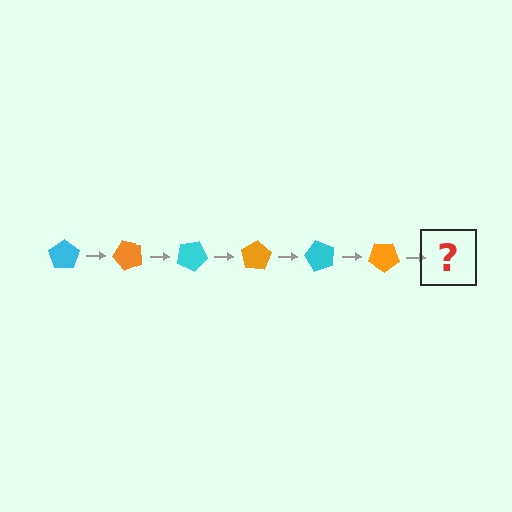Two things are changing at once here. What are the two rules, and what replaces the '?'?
The two rules are that it rotates 50 degrees each step and the color cycles through cyan and orange. The '?' should be a cyan pentagon, rotated 300 degrees from the start.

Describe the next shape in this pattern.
It should be a cyan pentagon, rotated 300 degrees from the start.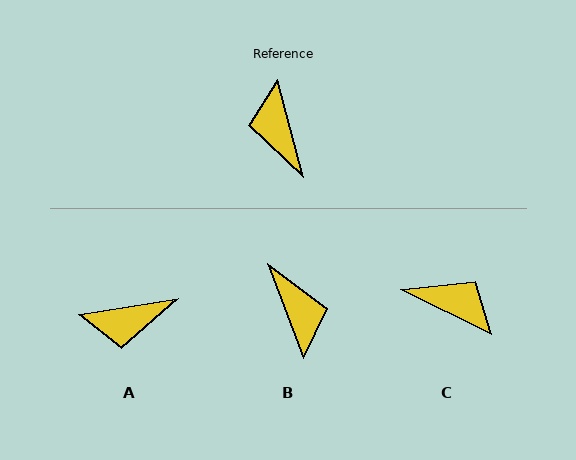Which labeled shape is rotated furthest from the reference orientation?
B, about 174 degrees away.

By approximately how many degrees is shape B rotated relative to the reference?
Approximately 174 degrees clockwise.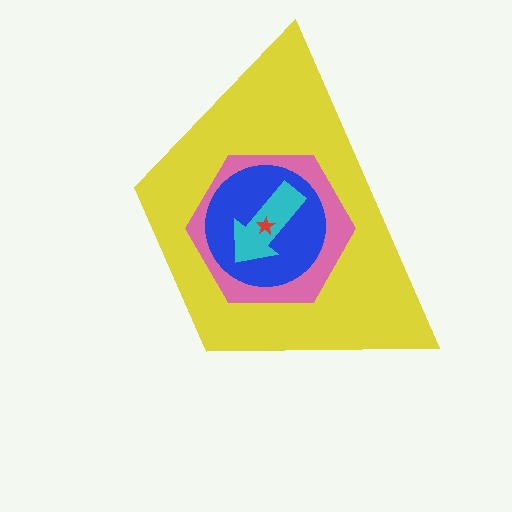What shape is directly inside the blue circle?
The cyan arrow.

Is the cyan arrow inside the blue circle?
Yes.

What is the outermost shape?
The yellow trapezoid.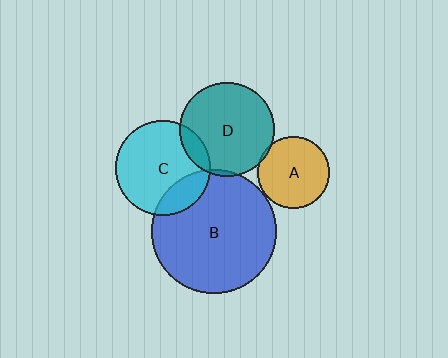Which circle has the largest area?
Circle B (blue).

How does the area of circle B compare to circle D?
Approximately 1.7 times.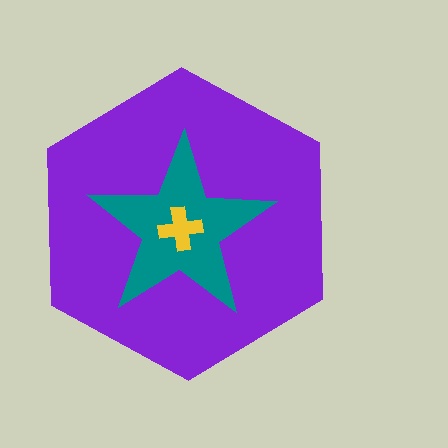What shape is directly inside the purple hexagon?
The teal star.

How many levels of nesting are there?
3.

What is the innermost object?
The yellow cross.